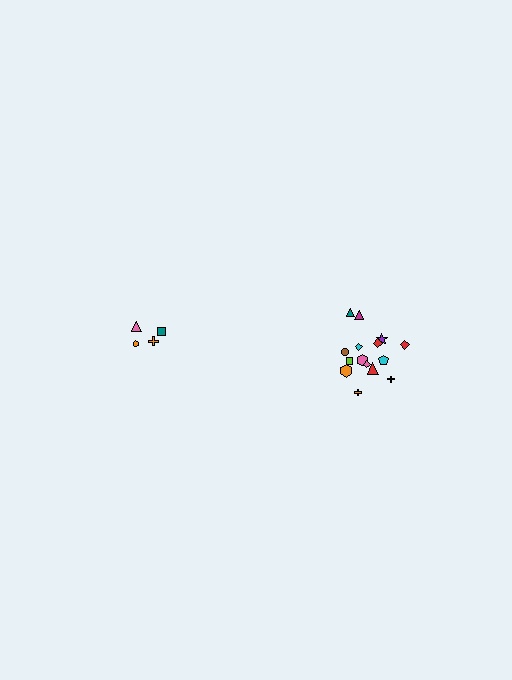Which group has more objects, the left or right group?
The right group.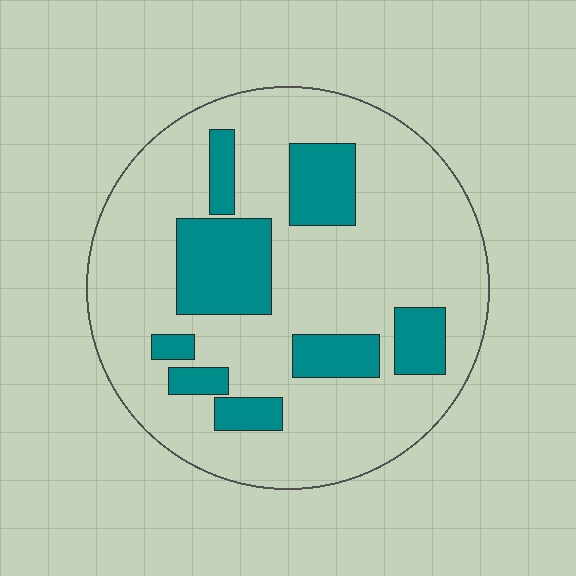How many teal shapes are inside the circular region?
8.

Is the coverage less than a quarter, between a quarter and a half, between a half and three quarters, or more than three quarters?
Less than a quarter.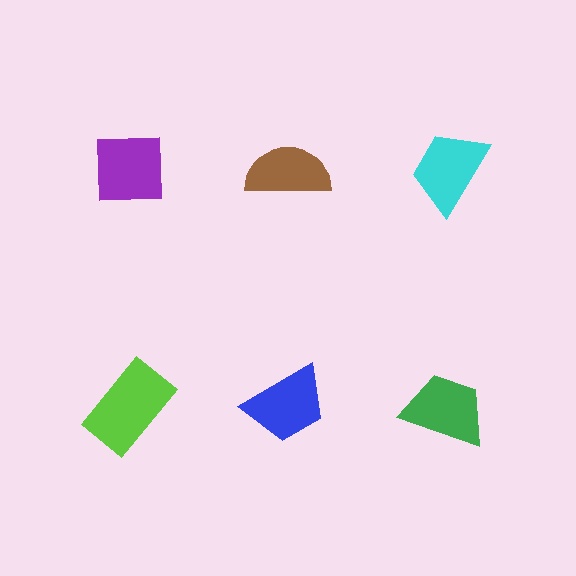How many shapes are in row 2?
3 shapes.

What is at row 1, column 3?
A cyan trapezoid.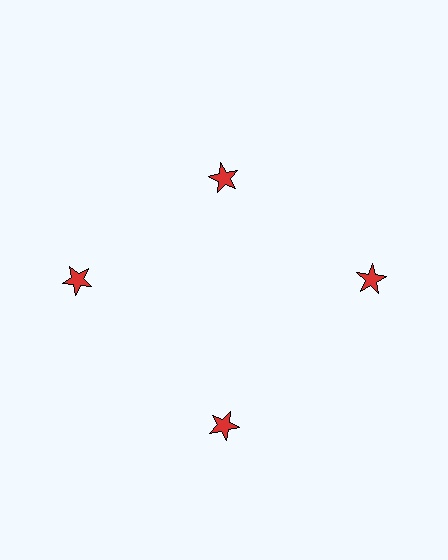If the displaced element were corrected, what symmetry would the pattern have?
It would have 4-fold rotational symmetry — the pattern would map onto itself every 90 degrees.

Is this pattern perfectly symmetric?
No. The 4 red stars are arranged in a ring, but one element near the 12 o'clock position is pulled inward toward the center, breaking the 4-fold rotational symmetry.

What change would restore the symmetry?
The symmetry would be restored by moving it outward, back onto the ring so that all 4 stars sit at equal angles and equal distance from the center.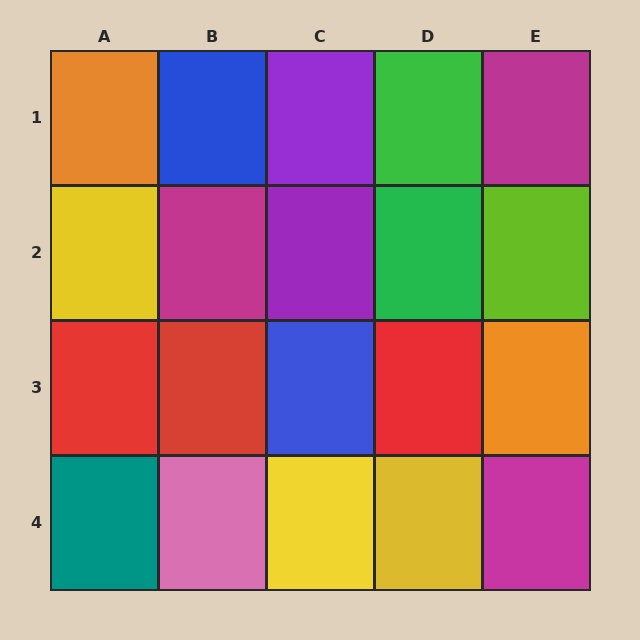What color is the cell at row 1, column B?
Blue.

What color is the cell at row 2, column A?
Yellow.